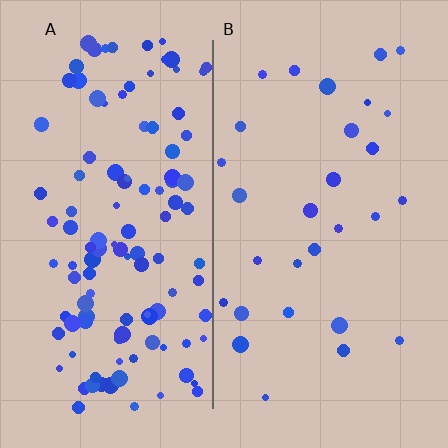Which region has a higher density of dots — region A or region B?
A (the left).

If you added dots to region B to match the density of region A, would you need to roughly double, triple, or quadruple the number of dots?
Approximately quadruple.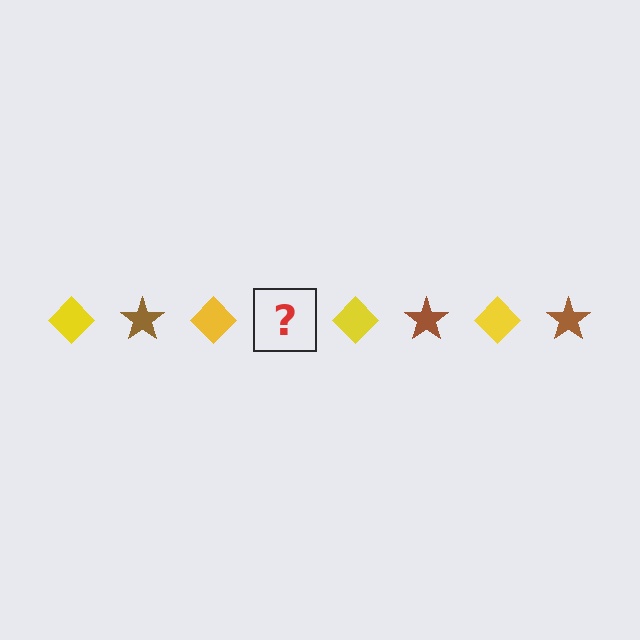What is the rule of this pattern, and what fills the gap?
The rule is that the pattern alternates between yellow diamond and brown star. The gap should be filled with a brown star.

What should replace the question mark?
The question mark should be replaced with a brown star.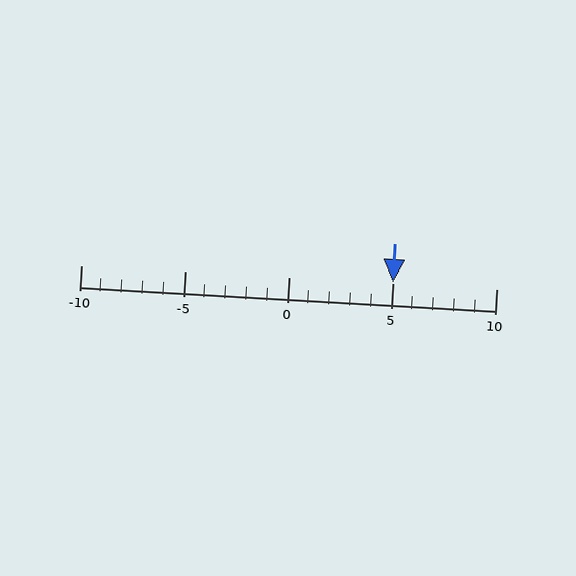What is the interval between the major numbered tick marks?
The major tick marks are spaced 5 units apart.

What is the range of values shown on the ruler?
The ruler shows values from -10 to 10.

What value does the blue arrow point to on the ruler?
The blue arrow points to approximately 5.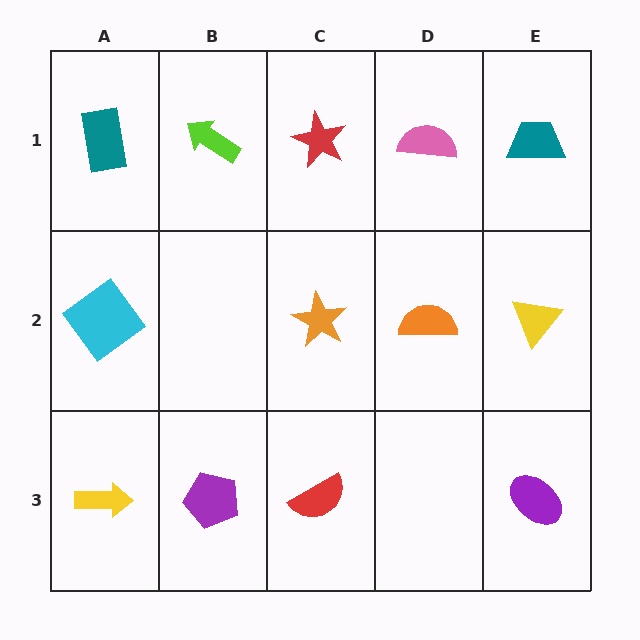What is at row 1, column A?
A teal rectangle.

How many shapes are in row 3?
4 shapes.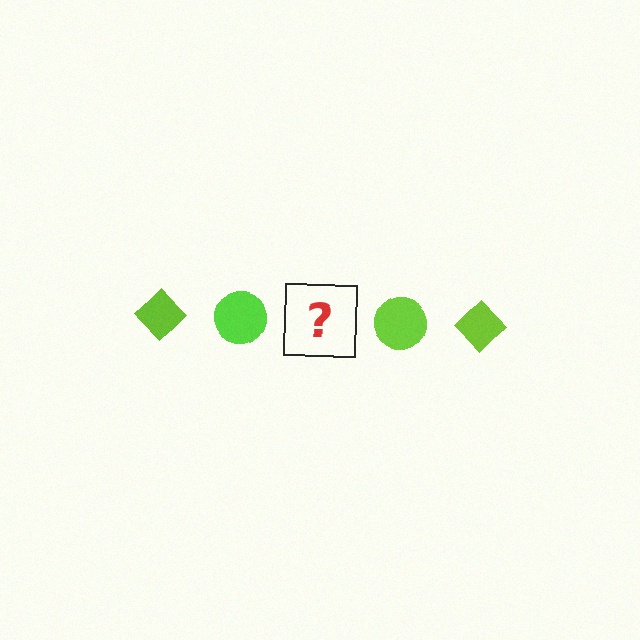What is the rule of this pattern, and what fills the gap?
The rule is that the pattern cycles through diamond, circle shapes in lime. The gap should be filled with a lime diamond.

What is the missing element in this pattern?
The missing element is a lime diamond.